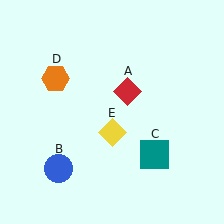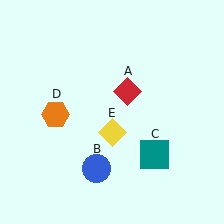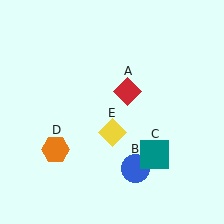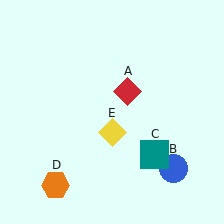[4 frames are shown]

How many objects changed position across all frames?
2 objects changed position: blue circle (object B), orange hexagon (object D).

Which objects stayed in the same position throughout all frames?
Red diamond (object A) and teal square (object C) and yellow diamond (object E) remained stationary.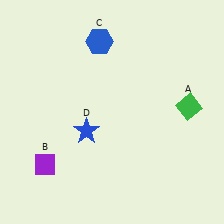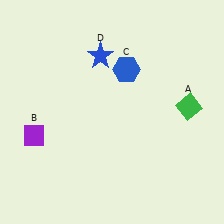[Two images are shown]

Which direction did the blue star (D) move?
The blue star (D) moved up.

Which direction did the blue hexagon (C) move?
The blue hexagon (C) moved down.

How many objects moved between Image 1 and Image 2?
3 objects moved between the two images.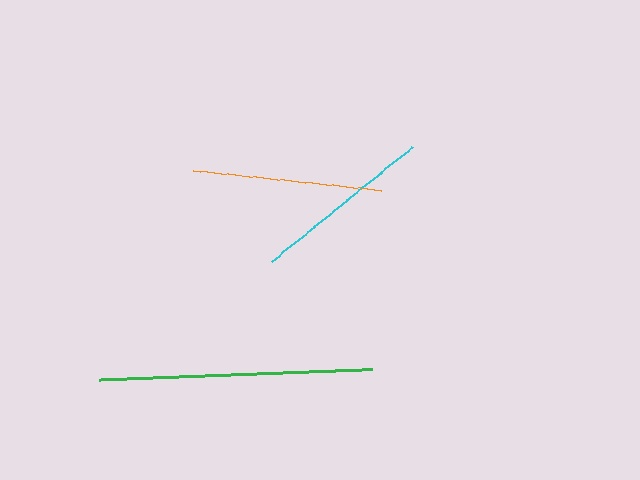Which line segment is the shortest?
The cyan line is the shortest at approximately 182 pixels.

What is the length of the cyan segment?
The cyan segment is approximately 182 pixels long.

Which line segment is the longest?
The green line is the longest at approximately 272 pixels.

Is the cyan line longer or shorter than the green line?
The green line is longer than the cyan line.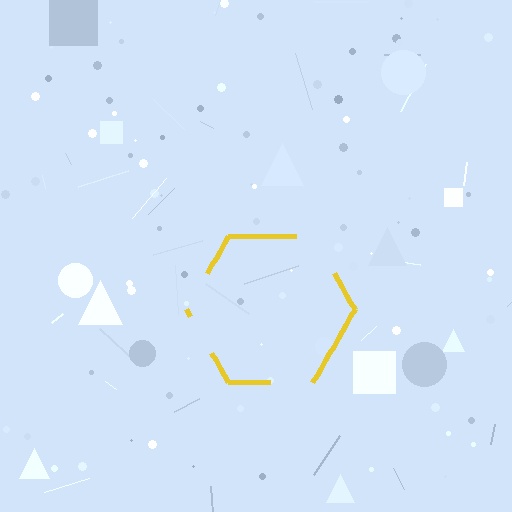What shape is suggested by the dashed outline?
The dashed outline suggests a hexagon.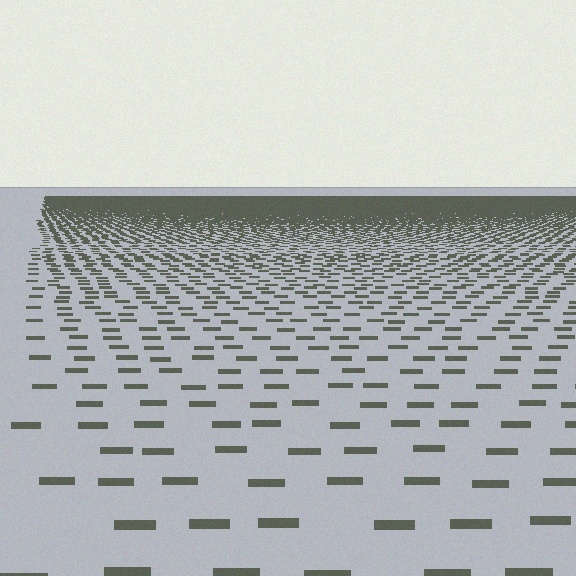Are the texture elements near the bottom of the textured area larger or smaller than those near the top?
Larger. Near the bottom, elements are closer to the viewer and appear at a bigger on-screen size.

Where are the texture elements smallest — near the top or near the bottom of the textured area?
Near the top.